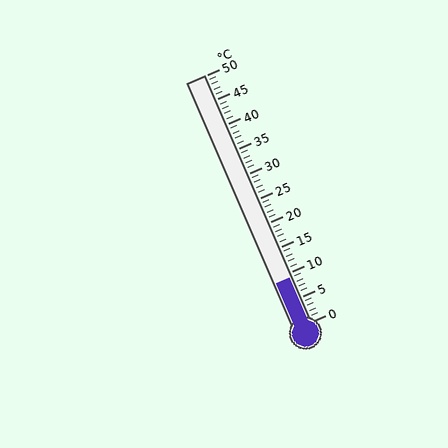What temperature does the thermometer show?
The thermometer shows approximately 9°C.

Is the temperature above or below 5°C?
The temperature is above 5°C.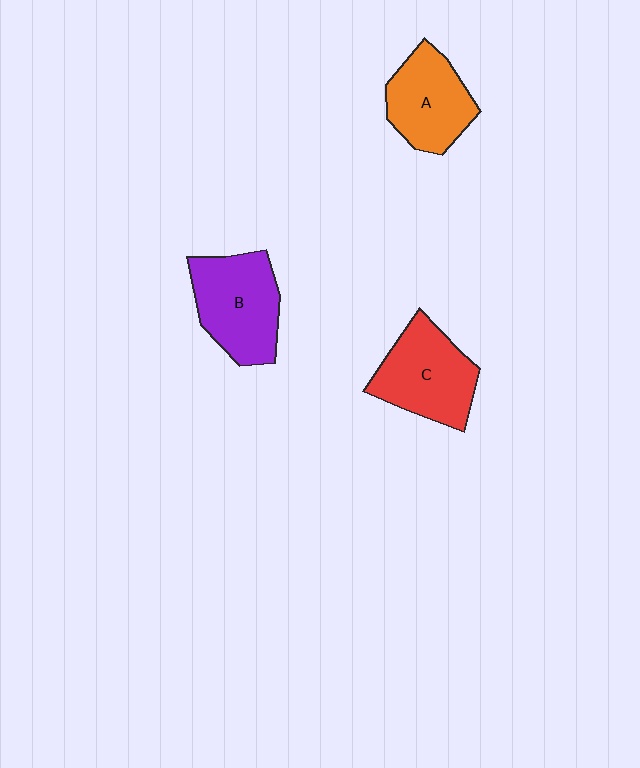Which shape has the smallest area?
Shape A (orange).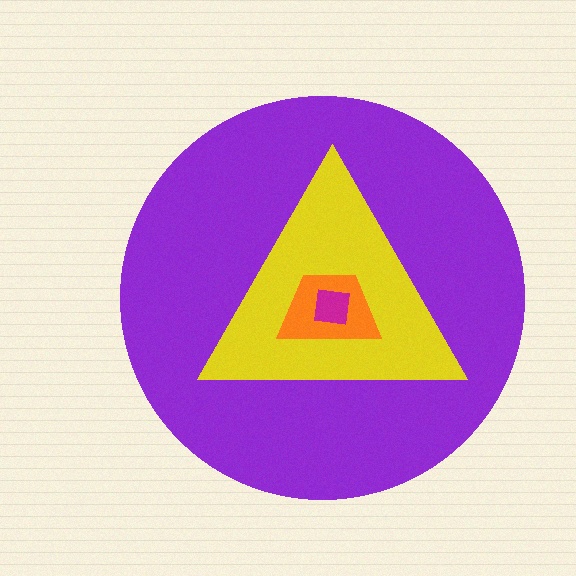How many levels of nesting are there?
4.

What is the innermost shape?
The magenta square.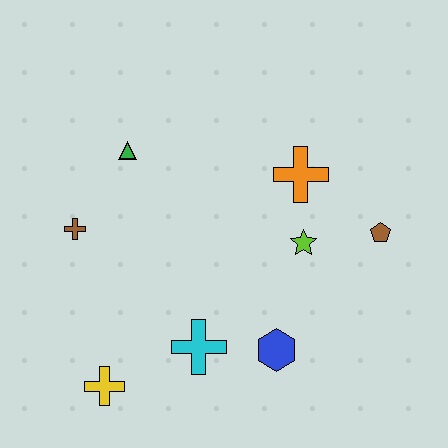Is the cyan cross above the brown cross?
No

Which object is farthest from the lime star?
The yellow cross is farthest from the lime star.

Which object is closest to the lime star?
The orange cross is closest to the lime star.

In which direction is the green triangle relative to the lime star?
The green triangle is to the left of the lime star.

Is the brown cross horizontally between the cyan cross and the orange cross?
No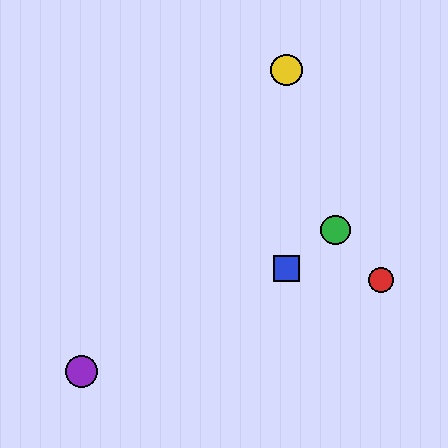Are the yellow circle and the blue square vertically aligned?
Yes, both are at x≈286.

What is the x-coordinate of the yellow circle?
The yellow circle is at x≈286.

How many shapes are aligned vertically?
2 shapes (the blue square, the yellow circle) are aligned vertically.